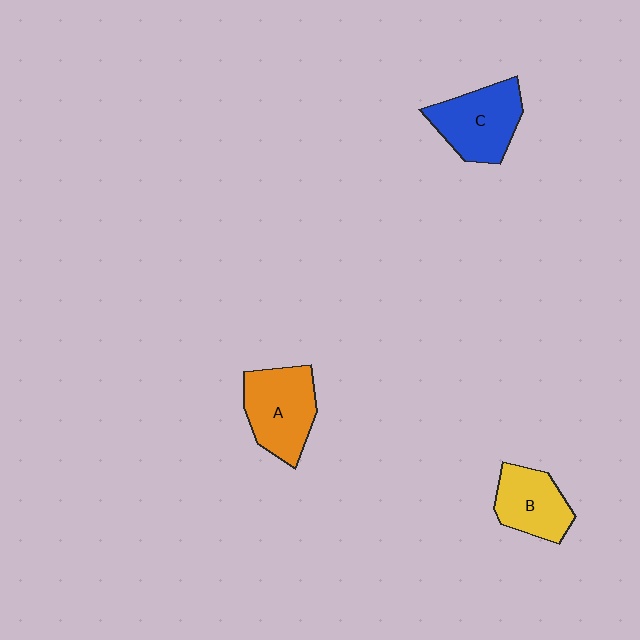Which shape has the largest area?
Shape A (orange).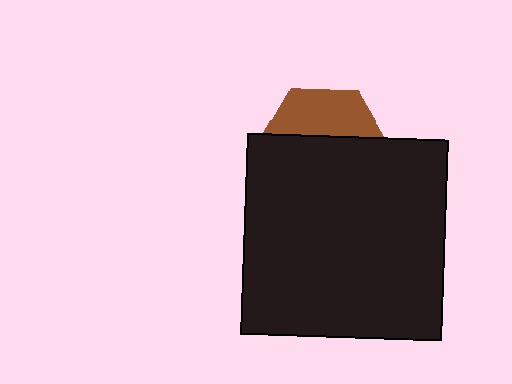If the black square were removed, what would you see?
You would see the complete brown hexagon.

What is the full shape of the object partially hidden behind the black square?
The partially hidden object is a brown hexagon.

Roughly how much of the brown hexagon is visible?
A small part of it is visible (roughly 36%).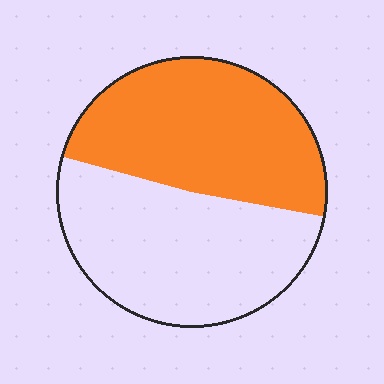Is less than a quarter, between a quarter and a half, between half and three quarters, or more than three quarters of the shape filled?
Between a quarter and a half.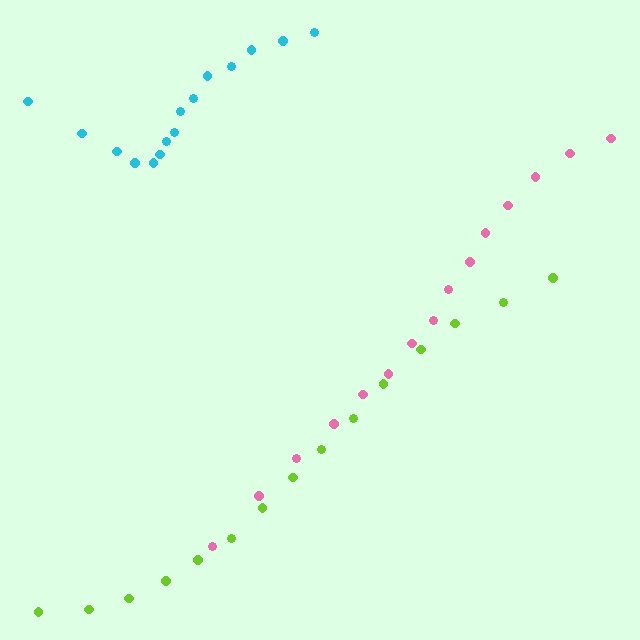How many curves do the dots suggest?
There are 3 distinct paths.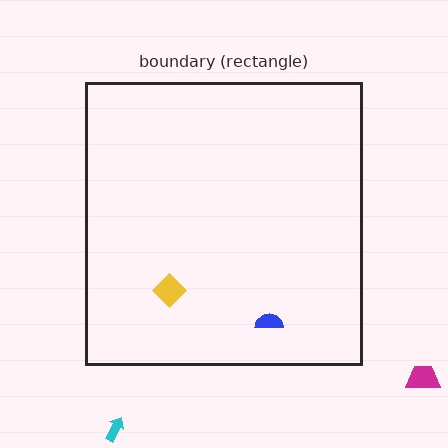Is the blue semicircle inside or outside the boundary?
Inside.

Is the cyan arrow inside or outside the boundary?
Outside.